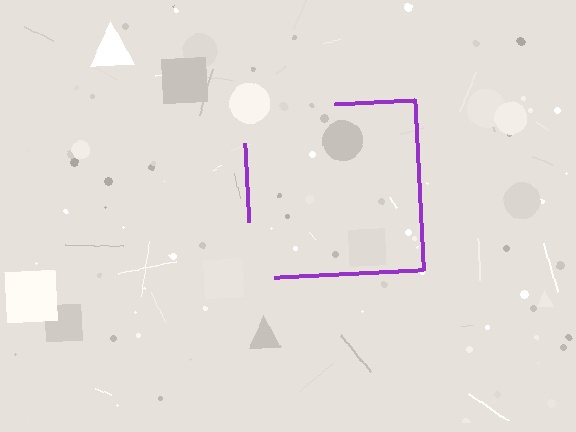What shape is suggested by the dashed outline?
The dashed outline suggests a square.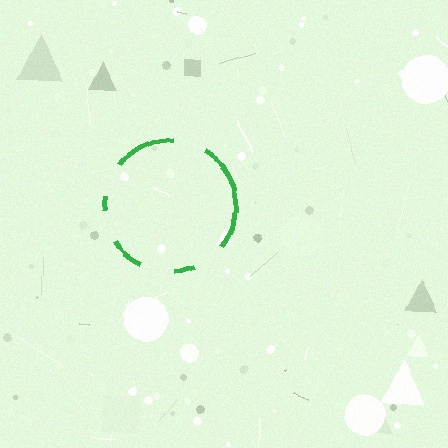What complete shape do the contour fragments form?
The contour fragments form a circle.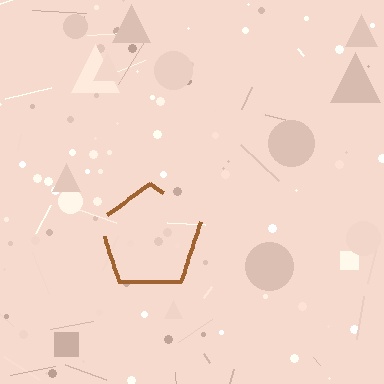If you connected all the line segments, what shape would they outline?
They would outline a pentagon.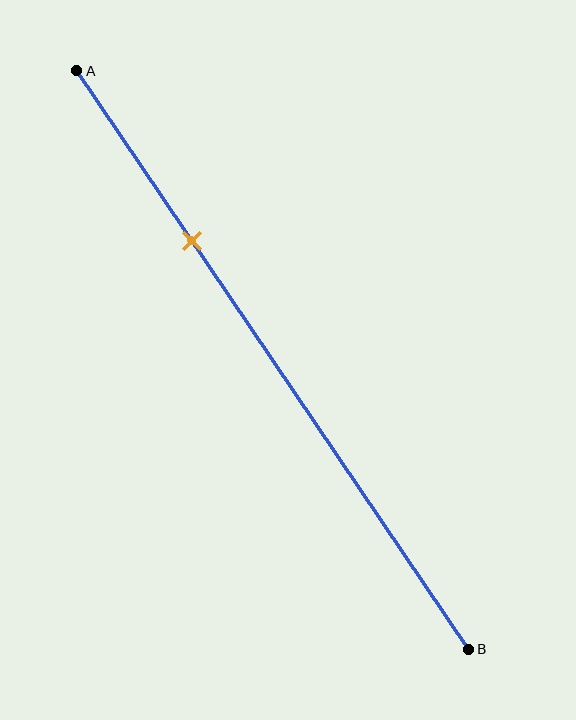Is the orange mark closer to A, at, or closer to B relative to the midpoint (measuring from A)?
The orange mark is closer to point A than the midpoint of segment AB.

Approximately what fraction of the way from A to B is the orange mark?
The orange mark is approximately 30% of the way from A to B.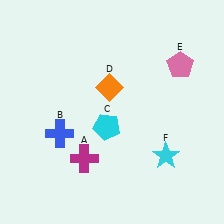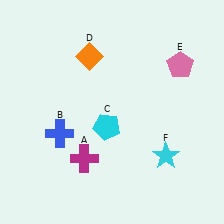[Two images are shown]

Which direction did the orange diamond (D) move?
The orange diamond (D) moved up.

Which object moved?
The orange diamond (D) moved up.